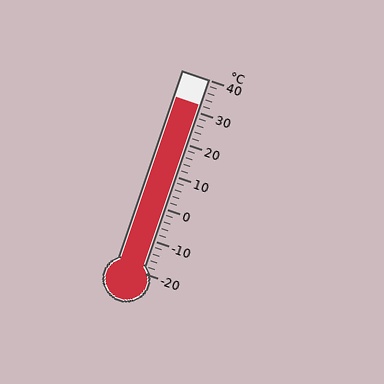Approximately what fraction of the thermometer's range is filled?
The thermometer is filled to approximately 85% of its range.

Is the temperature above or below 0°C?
The temperature is above 0°C.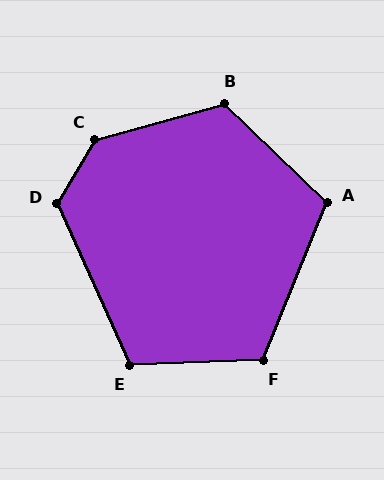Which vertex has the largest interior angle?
C, at approximately 136 degrees.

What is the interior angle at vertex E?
Approximately 112 degrees (obtuse).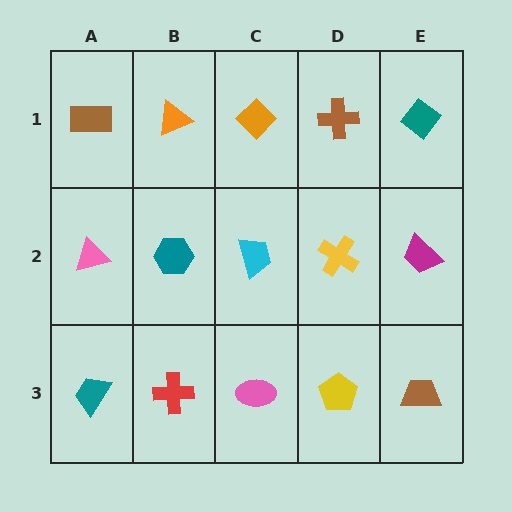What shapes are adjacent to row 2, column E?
A teal diamond (row 1, column E), a brown trapezoid (row 3, column E), a yellow cross (row 2, column D).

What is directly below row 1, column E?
A magenta trapezoid.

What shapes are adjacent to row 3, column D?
A yellow cross (row 2, column D), a pink ellipse (row 3, column C), a brown trapezoid (row 3, column E).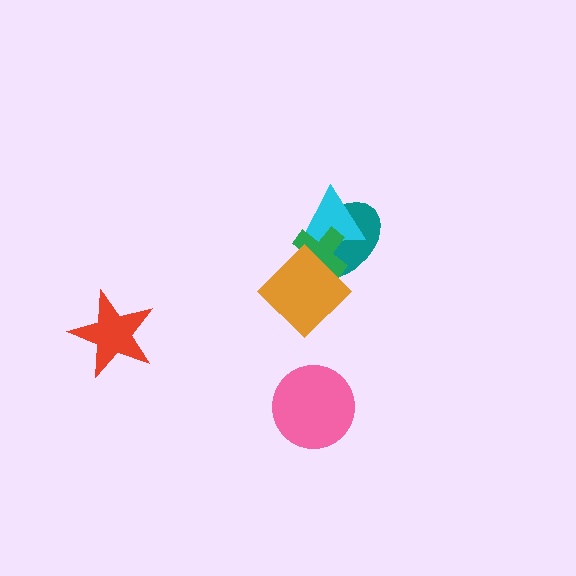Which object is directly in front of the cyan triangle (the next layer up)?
The green cross is directly in front of the cyan triangle.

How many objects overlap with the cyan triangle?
3 objects overlap with the cyan triangle.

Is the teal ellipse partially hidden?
Yes, it is partially covered by another shape.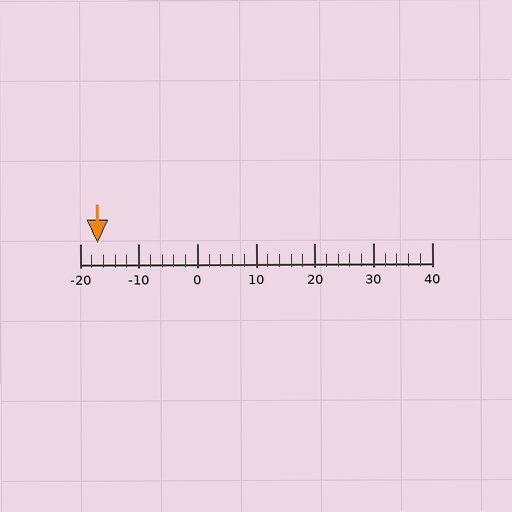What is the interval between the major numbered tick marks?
The major tick marks are spaced 10 units apart.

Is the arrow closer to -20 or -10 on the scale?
The arrow is closer to -20.